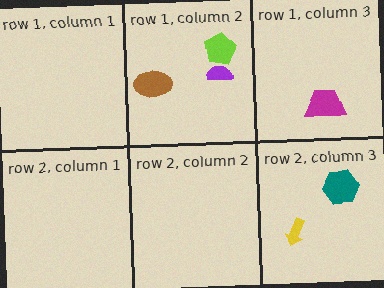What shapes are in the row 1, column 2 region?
The purple semicircle, the lime pentagon, the brown ellipse.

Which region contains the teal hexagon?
The row 2, column 3 region.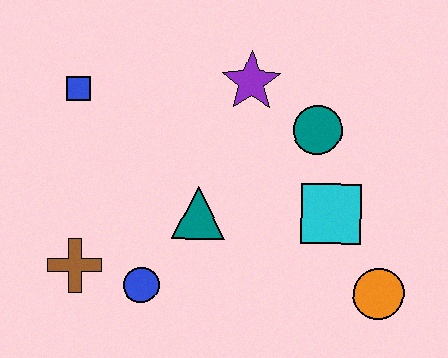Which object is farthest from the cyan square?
The blue square is farthest from the cyan square.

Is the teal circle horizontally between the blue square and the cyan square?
Yes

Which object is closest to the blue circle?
The brown cross is closest to the blue circle.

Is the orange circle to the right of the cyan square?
Yes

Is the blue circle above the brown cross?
No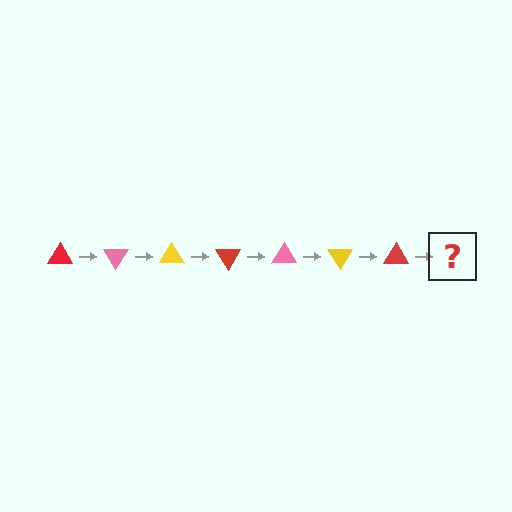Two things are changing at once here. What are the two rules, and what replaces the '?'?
The two rules are that it rotates 60 degrees each step and the color cycles through red, pink, and yellow. The '?' should be a pink triangle, rotated 420 degrees from the start.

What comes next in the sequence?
The next element should be a pink triangle, rotated 420 degrees from the start.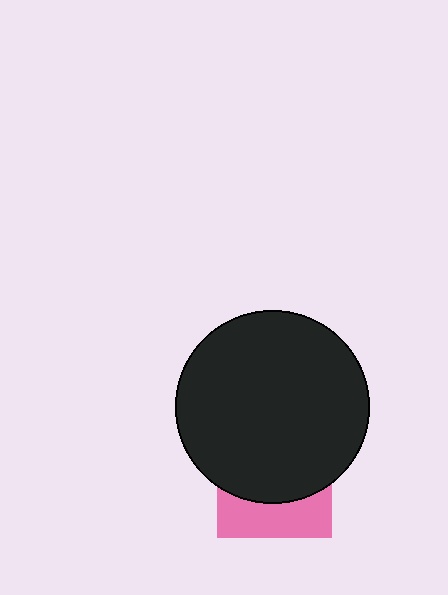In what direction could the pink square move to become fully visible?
The pink square could move down. That would shift it out from behind the black circle entirely.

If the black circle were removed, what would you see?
You would see the complete pink square.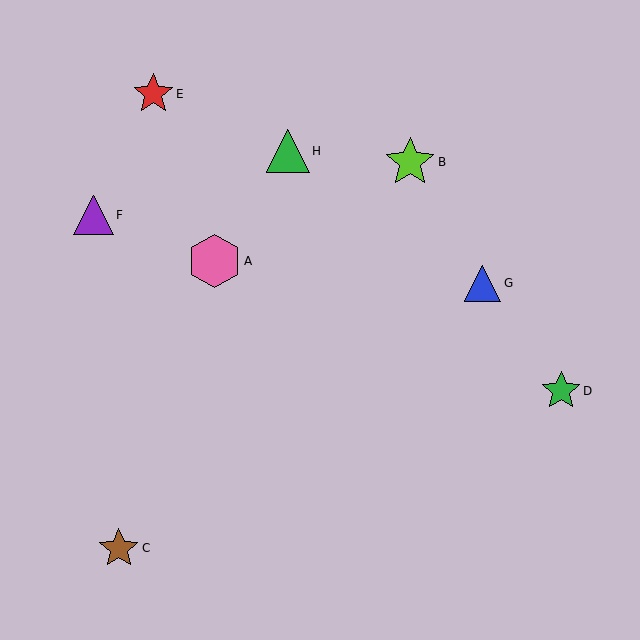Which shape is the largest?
The pink hexagon (labeled A) is the largest.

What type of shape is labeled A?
Shape A is a pink hexagon.